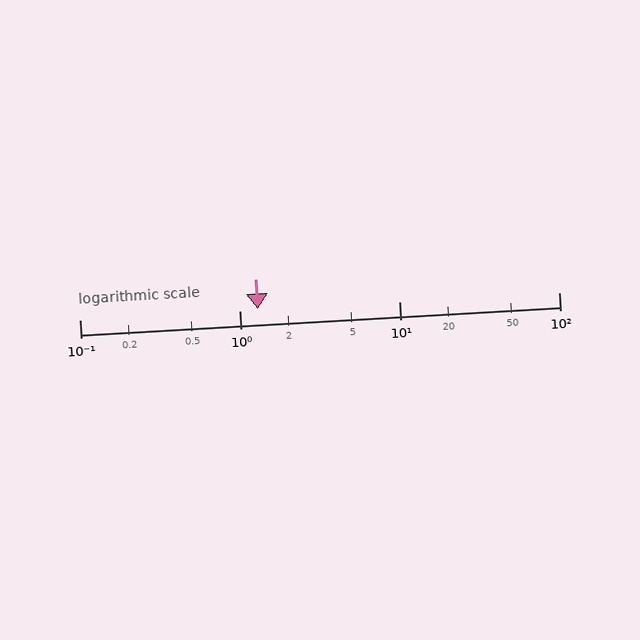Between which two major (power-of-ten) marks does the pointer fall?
The pointer is between 1 and 10.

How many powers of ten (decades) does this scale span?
The scale spans 3 decades, from 0.1 to 100.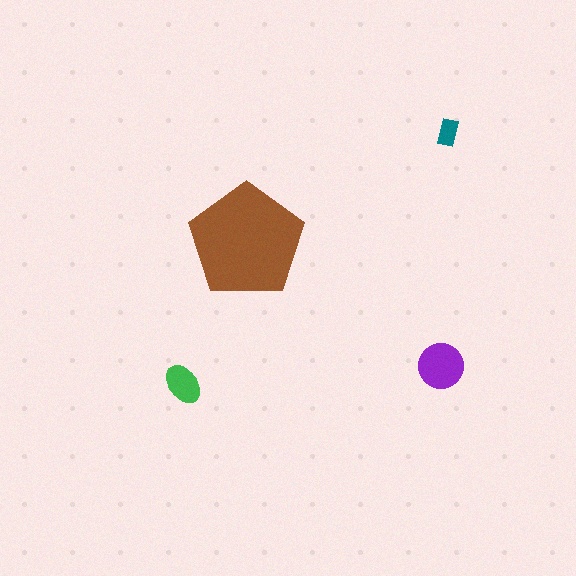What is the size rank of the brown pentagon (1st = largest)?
1st.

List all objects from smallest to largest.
The teal rectangle, the green ellipse, the purple circle, the brown pentagon.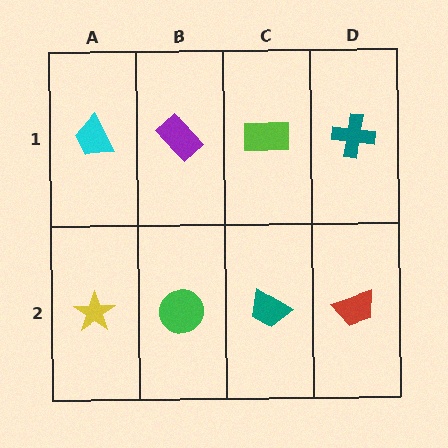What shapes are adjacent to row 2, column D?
A teal cross (row 1, column D), a teal trapezoid (row 2, column C).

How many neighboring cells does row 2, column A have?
2.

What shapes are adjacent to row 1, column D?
A red trapezoid (row 2, column D), a lime rectangle (row 1, column C).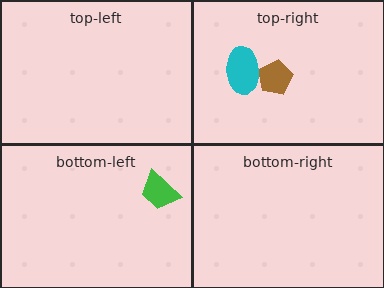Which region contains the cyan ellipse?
The top-right region.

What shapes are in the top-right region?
The brown pentagon, the cyan ellipse.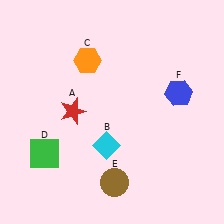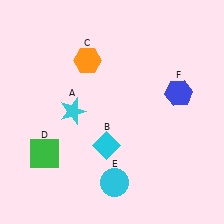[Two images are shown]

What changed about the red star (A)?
In Image 1, A is red. In Image 2, it changed to cyan.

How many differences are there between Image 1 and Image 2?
There are 2 differences between the two images.